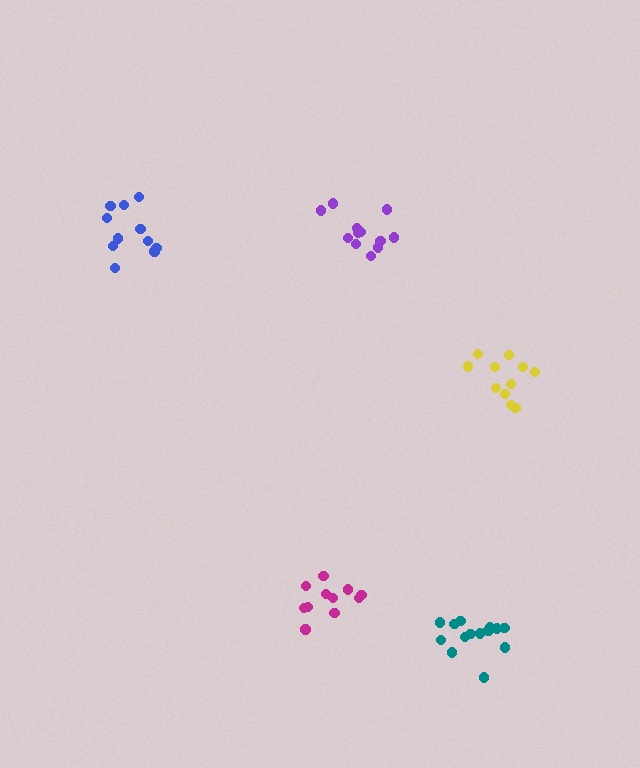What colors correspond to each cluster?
The clusters are colored: yellow, teal, magenta, blue, purple.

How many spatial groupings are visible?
There are 5 spatial groupings.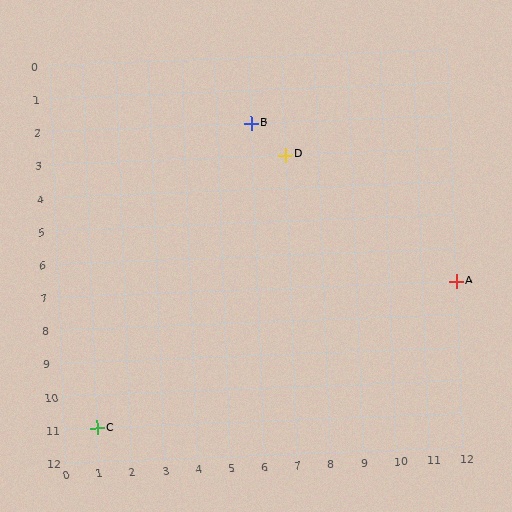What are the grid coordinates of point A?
Point A is at grid coordinates (12, 7).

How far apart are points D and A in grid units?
Points D and A are 5 columns and 4 rows apart (about 6.4 grid units diagonally).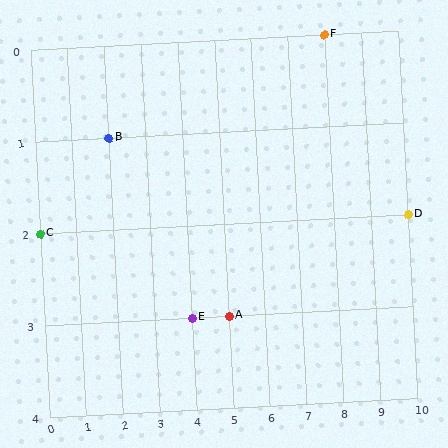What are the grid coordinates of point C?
Point C is at grid coordinates (0, 2).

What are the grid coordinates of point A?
Point A is at grid coordinates (5, 3).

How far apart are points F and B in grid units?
Points F and B are 6 columns and 1 row apart (about 6.1 grid units diagonally).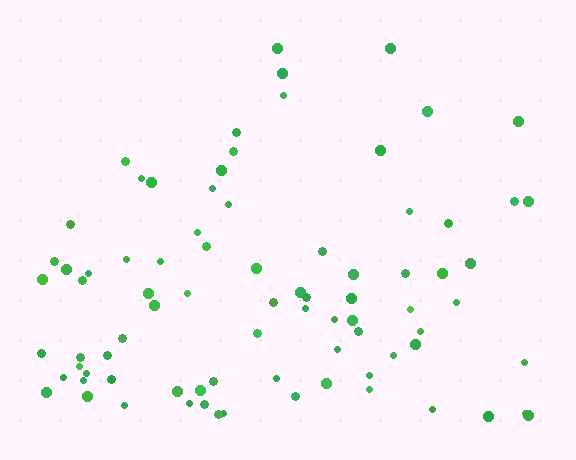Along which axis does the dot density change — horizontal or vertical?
Vertical.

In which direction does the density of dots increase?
From top to bottom, with the bottom side densest.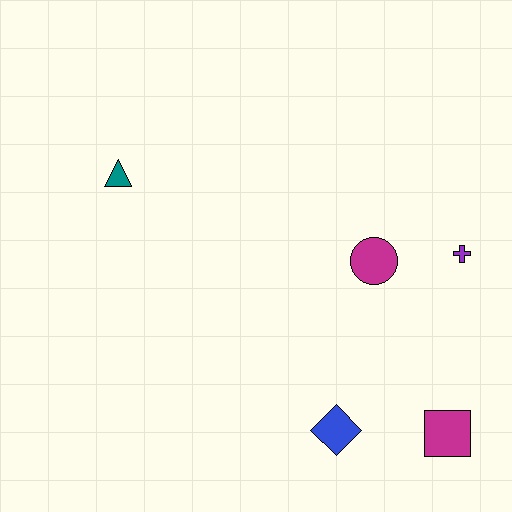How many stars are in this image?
There are no stars.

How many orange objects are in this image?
There are no orange objects.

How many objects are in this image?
There are 5 objects.